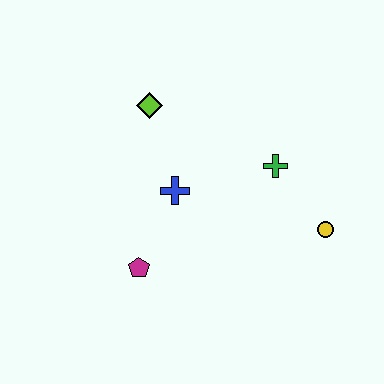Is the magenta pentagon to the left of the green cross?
Yes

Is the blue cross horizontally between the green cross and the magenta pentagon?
Yes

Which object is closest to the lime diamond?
The blue cross is closest to the lime diamond.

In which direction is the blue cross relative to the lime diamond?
The blue cross is below the lime diamond.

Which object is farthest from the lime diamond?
The yellow circle is farthest from the lime diamond.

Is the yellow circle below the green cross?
Yes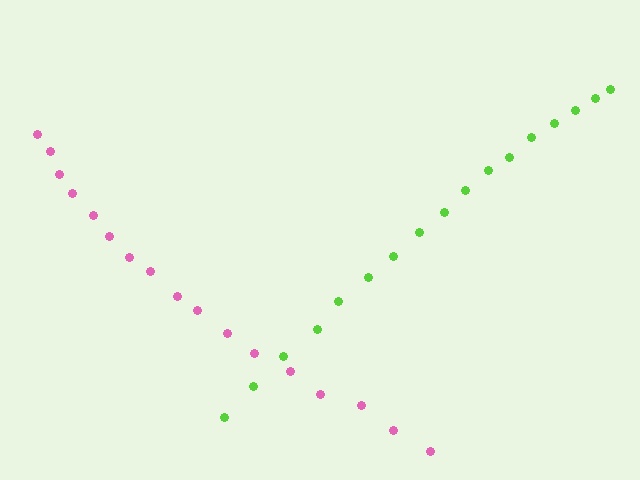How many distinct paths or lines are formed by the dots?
There are 2 distinct paths.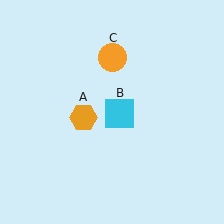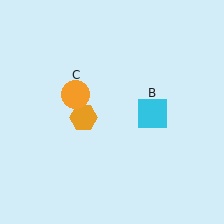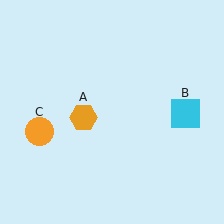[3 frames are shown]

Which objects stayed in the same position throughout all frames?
Orange hexagon (object A) remained stationary.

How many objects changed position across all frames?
2 objects changed position: cyan square (object B), orange circle (object C).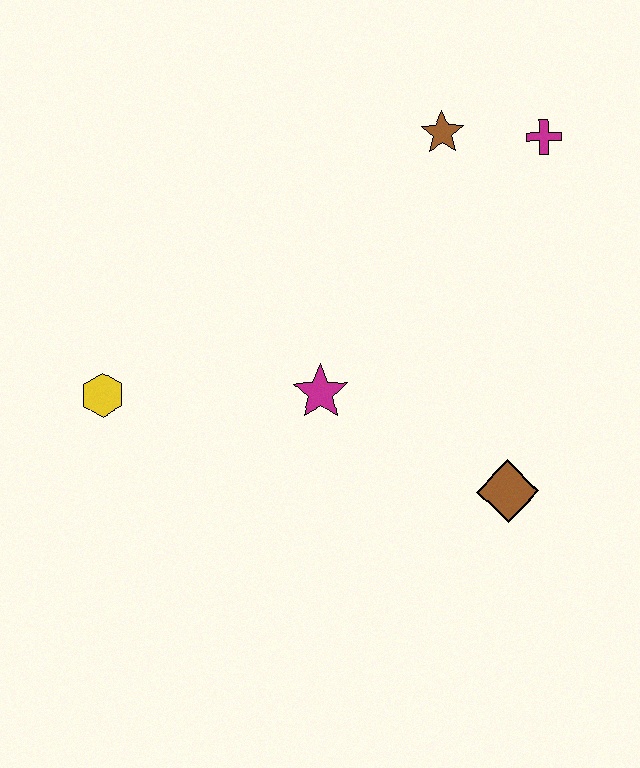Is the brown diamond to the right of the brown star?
Yes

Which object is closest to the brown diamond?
The magenta star is closest to the brown diamond.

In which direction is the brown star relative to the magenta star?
The brown star is above the magenta star.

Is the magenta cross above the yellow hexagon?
Yes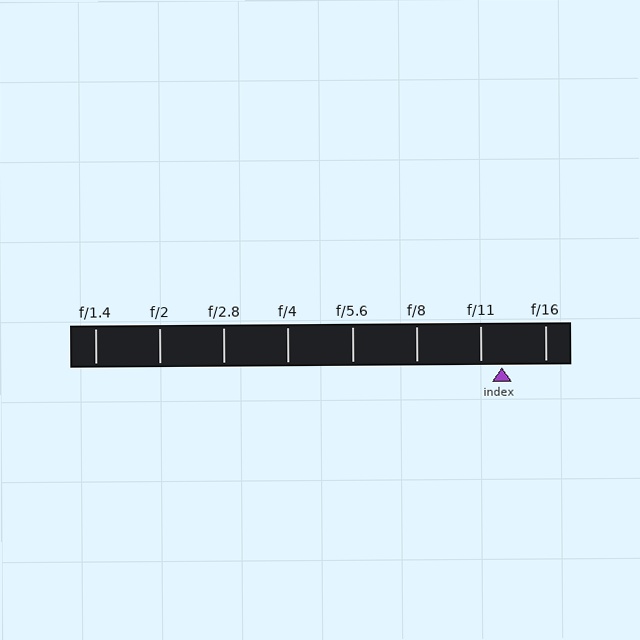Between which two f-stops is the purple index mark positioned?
The index mark is between f/11 and f/16.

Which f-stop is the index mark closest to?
The index mark is closest to f/11.